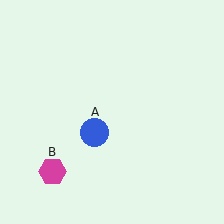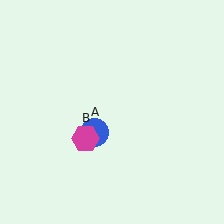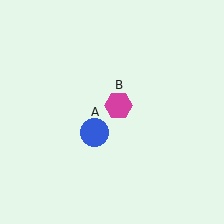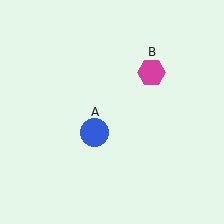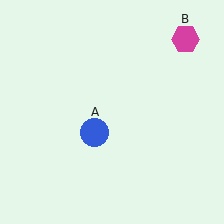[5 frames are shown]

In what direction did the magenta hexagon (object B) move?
The magenta hexagon (object B) moved up and to the right.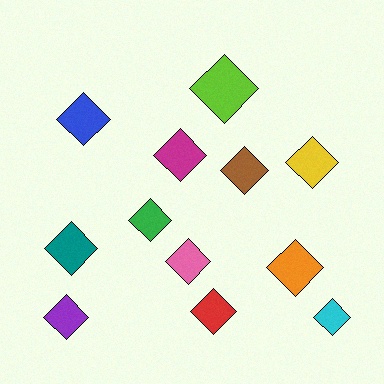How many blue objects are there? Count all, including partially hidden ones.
There is 1 blue object.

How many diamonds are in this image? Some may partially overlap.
There are 12 diamonds.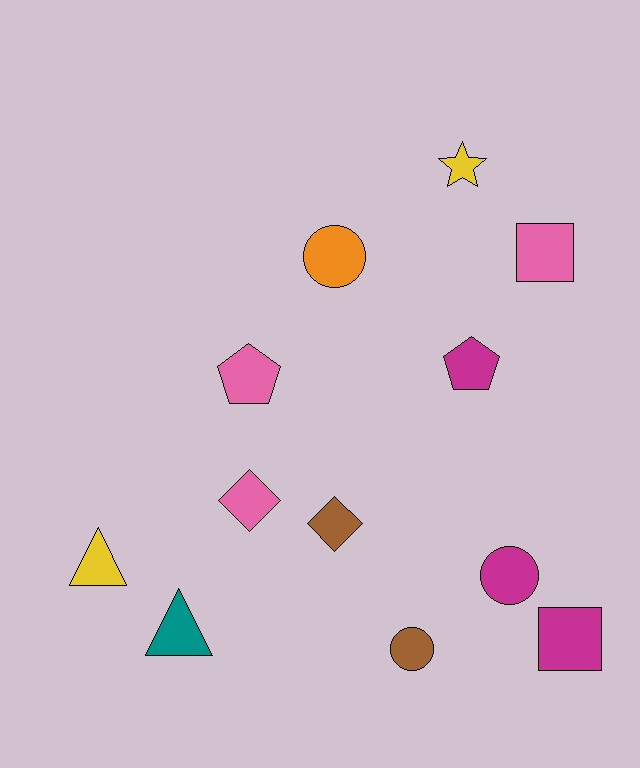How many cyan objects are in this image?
There are no cyan objects.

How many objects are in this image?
There are 12 objects.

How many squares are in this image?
There are 2 squares.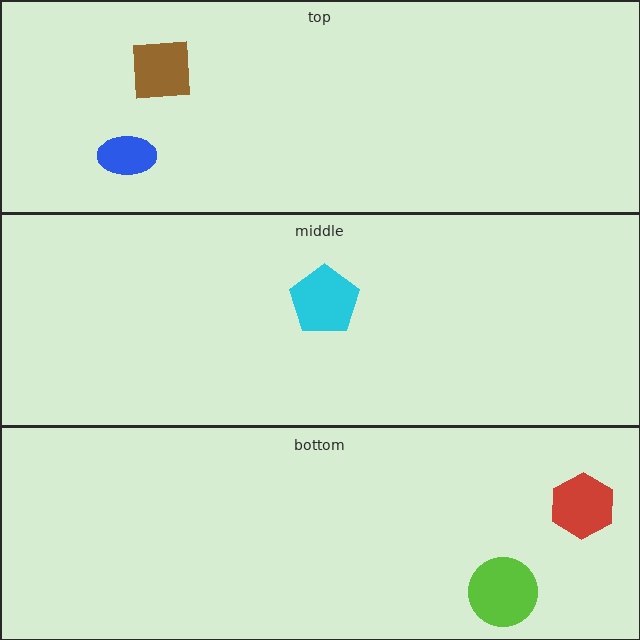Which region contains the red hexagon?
The bottom region.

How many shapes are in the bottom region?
2.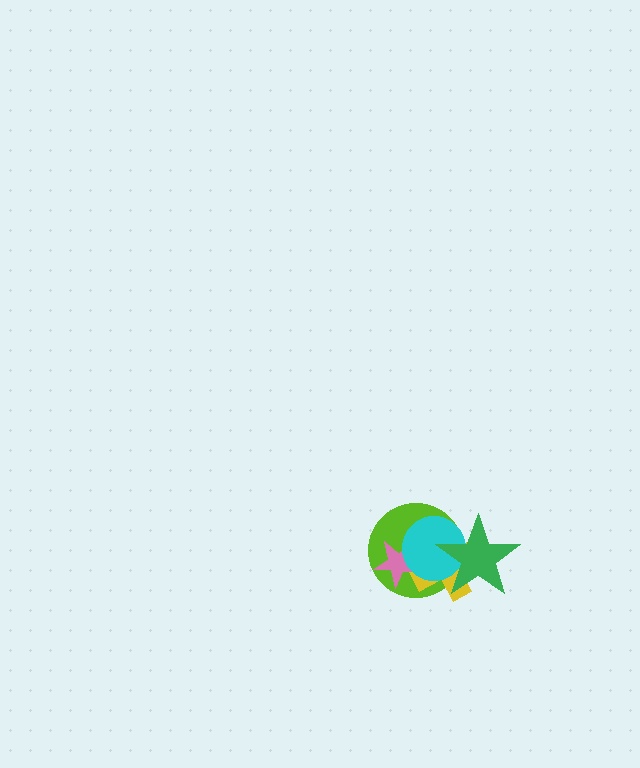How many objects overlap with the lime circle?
4 objects overlap with the lime circle.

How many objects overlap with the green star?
3 objects overlap with the green star.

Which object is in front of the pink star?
The cyan circle is in front of the pink star.